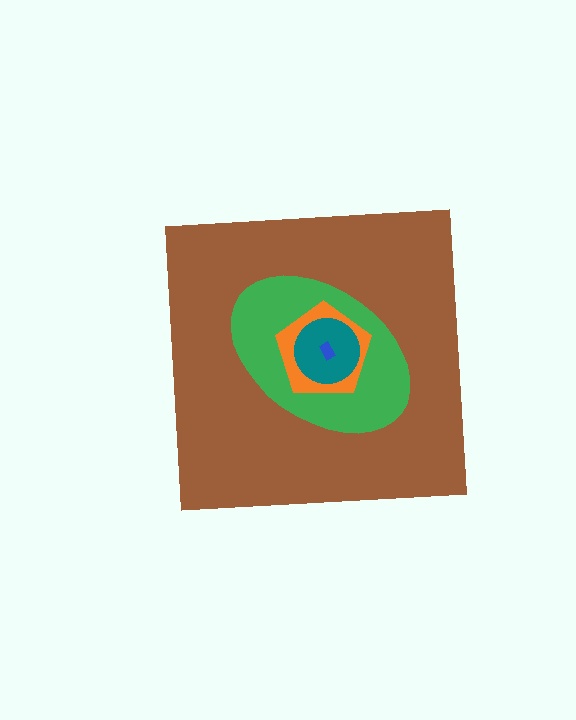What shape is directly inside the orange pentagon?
The teal circle.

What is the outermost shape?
The brown square.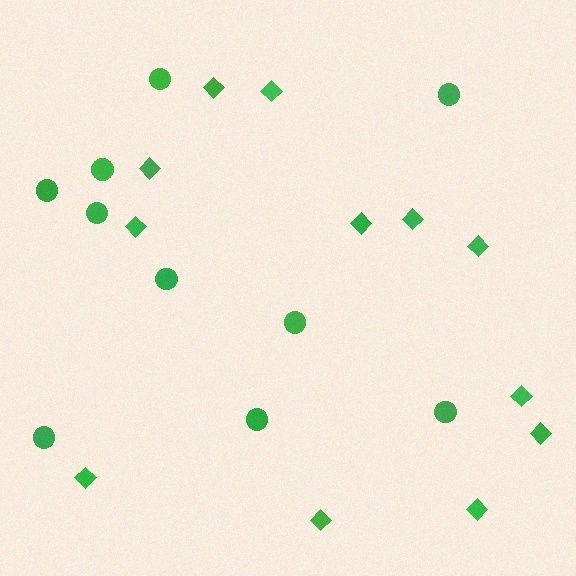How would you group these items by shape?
There are 2 groups: one group of diamonds (12) and one group of circles (10).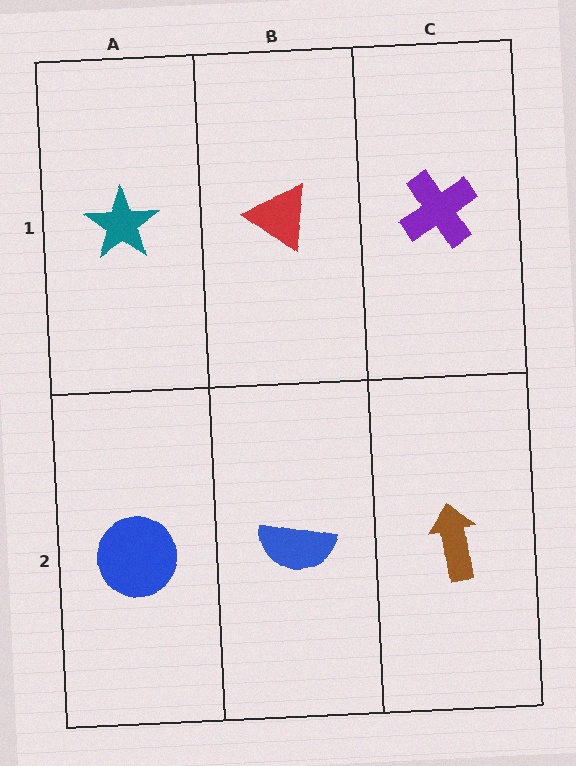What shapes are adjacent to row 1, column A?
A blue circle (row 2, column A), a red triangle (row 1, column B).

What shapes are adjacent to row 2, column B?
A red triangle (row 1, column B), a blue circle (row 2, column A), a brown arrow (row 2, column C).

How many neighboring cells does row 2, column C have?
2.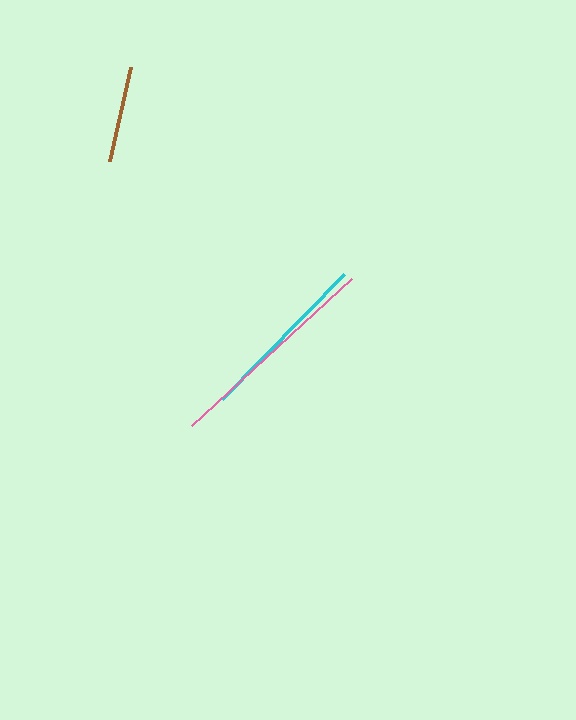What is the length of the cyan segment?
The cyan segment is approximately 174 pixels long.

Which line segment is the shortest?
The brown line is the shortest at approximately 96 pixels.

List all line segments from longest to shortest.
From longest to shortest: pink, cyan, brown.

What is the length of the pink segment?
The pink segment is approximately 217 pixels long.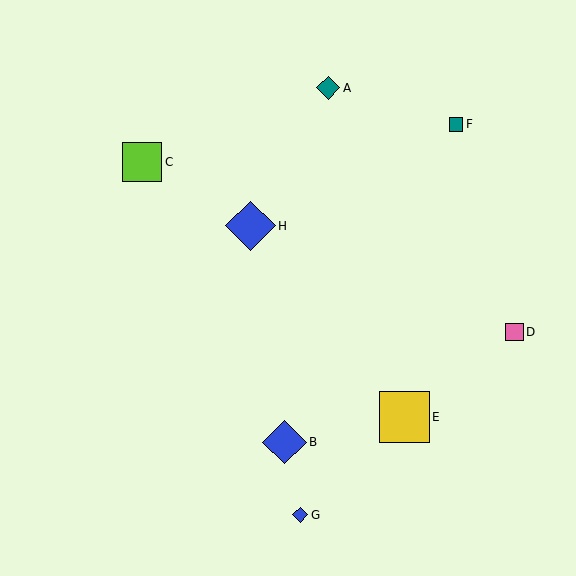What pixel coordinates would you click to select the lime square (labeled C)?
Click at (142, 162) to select the lime square C.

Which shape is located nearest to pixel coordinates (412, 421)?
The yellow square (labeled E) at (404, 417) is nearest to that location.